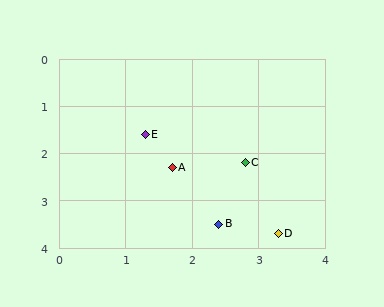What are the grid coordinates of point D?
Point D is at approximately (3.3, 3.7).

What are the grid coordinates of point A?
Point A is at approximately (1.7, 2.3).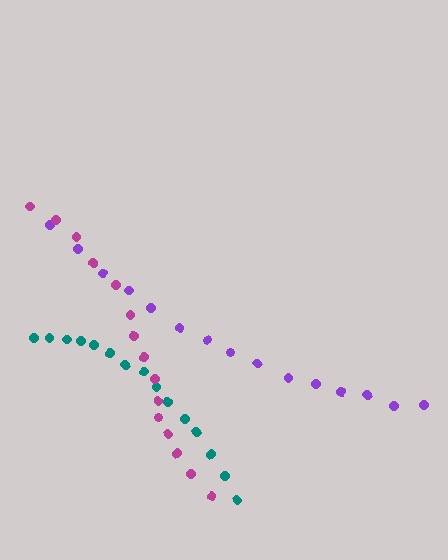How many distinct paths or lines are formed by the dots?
There are 3 distinct paths.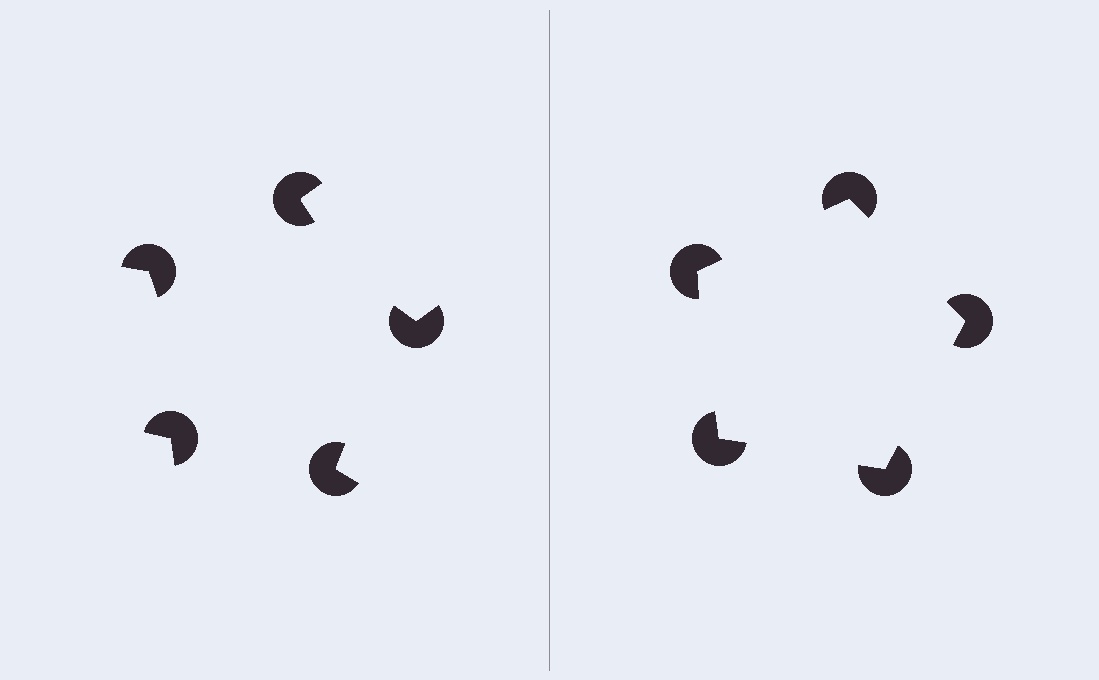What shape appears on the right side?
An illusory pentagon.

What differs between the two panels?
The pac-man discs are positioned identically on both sides; only the wedge orientations differ. On the right they align to a pentagon; on the left they are misaligned.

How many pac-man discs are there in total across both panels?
10 — 5 on each side.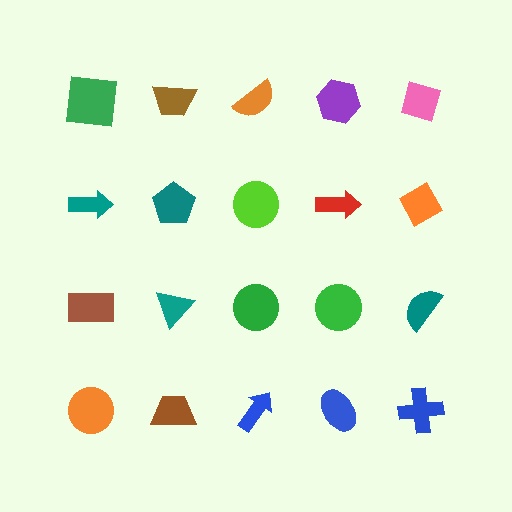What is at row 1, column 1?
A green square.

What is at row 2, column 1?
A teal arrow.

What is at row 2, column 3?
A lime circle.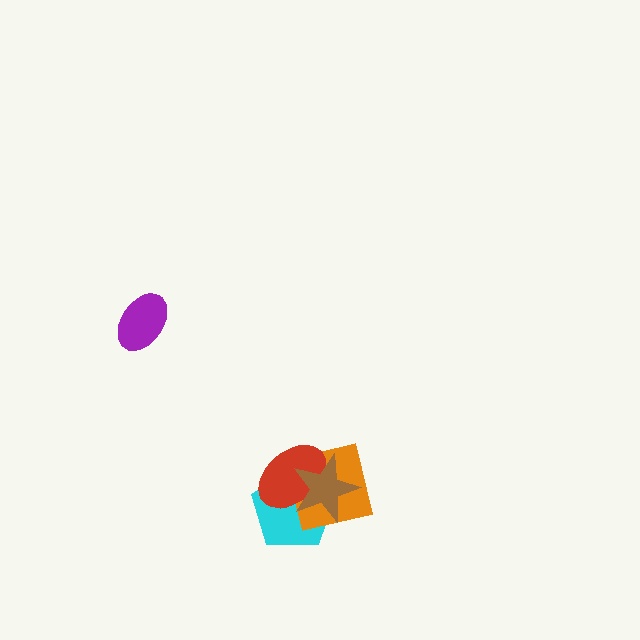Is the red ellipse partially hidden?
Yes, it is partially covered by another shape.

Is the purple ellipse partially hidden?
No, no other shape covers it.